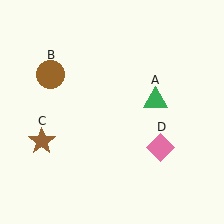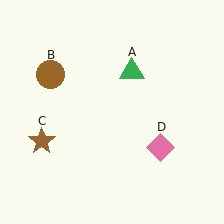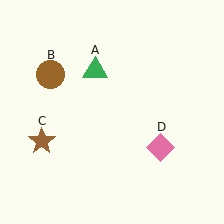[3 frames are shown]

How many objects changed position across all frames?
1 object changed position: green triangle (object A).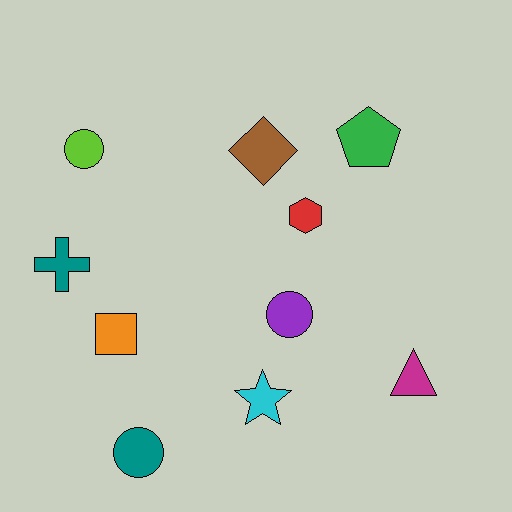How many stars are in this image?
There is 1 star.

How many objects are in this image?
There are 10 objects.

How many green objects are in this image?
There is 1 green object.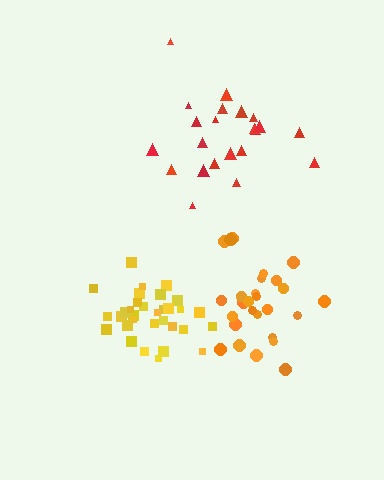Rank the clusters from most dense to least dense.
yellow, orange, red.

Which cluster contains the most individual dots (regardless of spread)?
Yellow (32).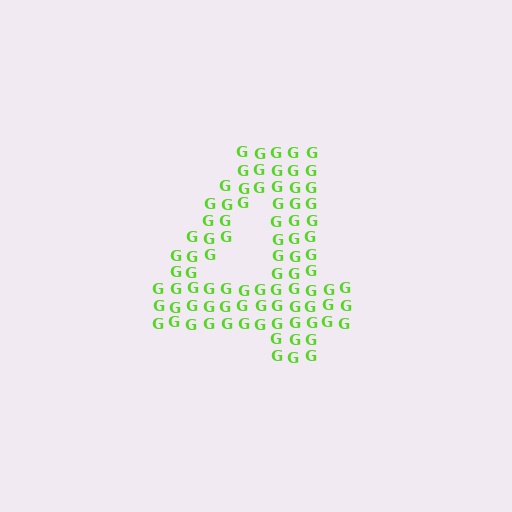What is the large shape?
The large shape is the digit 4.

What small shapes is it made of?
It is made of small letter G's.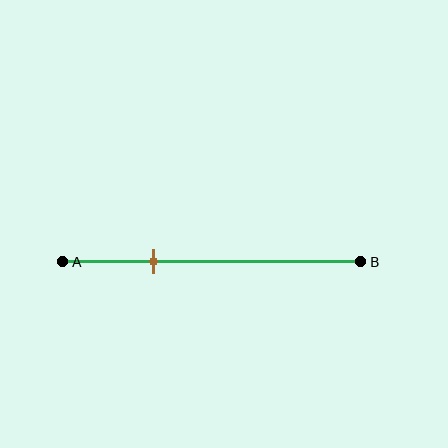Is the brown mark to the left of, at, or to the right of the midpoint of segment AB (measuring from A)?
The brown mark is to the left of the midpoint of segment AB.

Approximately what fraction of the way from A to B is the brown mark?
The brown mark is approximately 30% of the way from A to B.